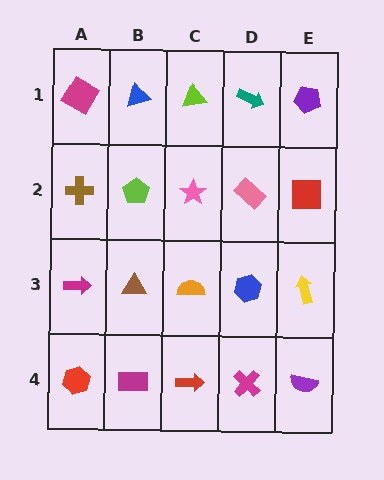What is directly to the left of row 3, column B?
A magenta arrow.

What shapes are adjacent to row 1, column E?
A red square (row 2, column E), a teal arrow (row 1, column D).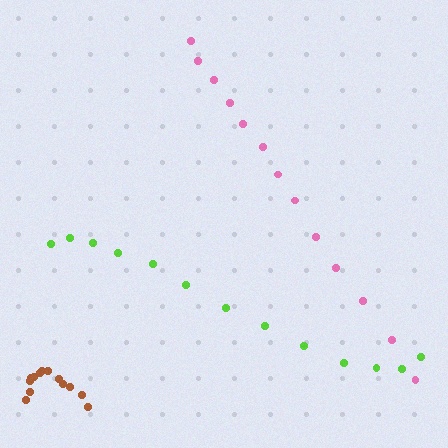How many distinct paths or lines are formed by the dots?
There are 3 distinct paths.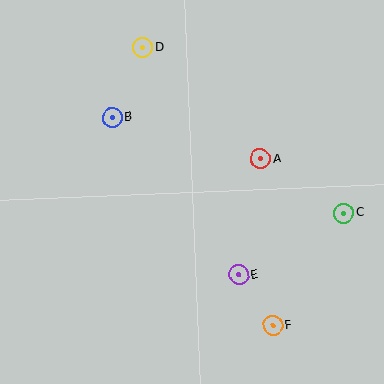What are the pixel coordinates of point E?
Point E is at (239, 275).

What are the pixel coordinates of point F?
Point F is at (273, 325).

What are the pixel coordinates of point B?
Point B is at (112, 118).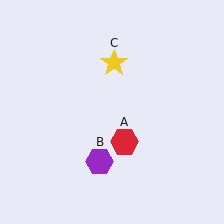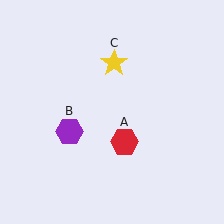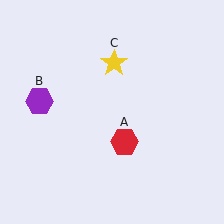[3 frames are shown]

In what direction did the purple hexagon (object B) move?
The purple hexagon (object B) moved up and to the left.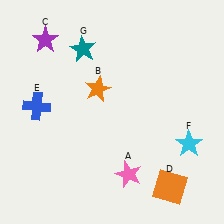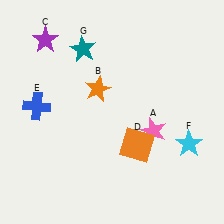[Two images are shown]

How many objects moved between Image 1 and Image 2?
2 objects moved between the two images.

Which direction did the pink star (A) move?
The pink star (A) moved up.